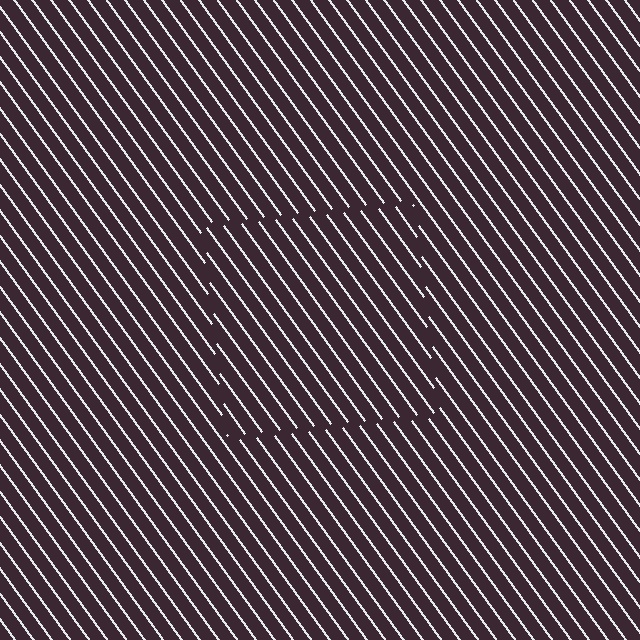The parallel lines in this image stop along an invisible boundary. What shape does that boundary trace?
An illusory square. The interior of the shape contains the same grating, shifted by half a period — the contour is defined by the phase discontinuity where line-ends from the inner and outer gratings abut.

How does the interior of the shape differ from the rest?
The interior of the shape contains the same grating, shifted by half a period — the contour is defined by the phase discontinuity where line-ends from the inner and outer gratings abut.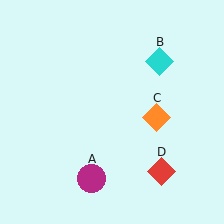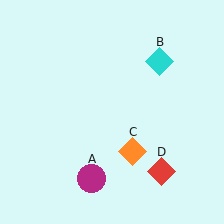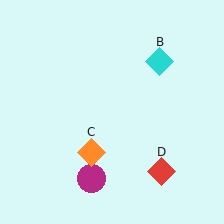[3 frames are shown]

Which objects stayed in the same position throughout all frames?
Magenta circle (object A) and cyan diamond (object B) and red diamond (object D) remained stationary.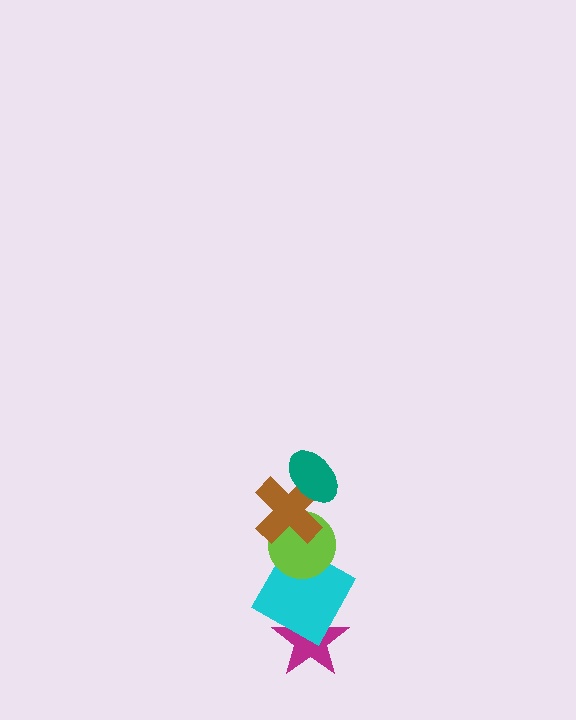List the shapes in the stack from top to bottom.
From top to bottom: the teal ellipse, the brown cross, the lime circle, the cyan square, the magenta star.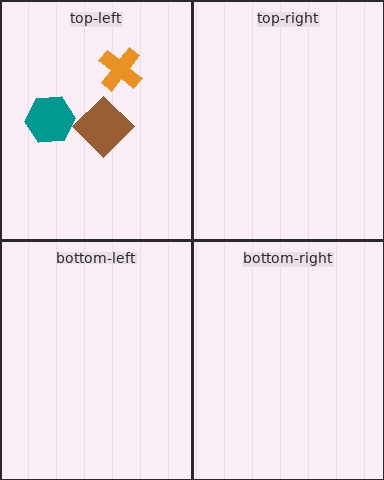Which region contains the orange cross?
The top-left region.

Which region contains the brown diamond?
The top-left region.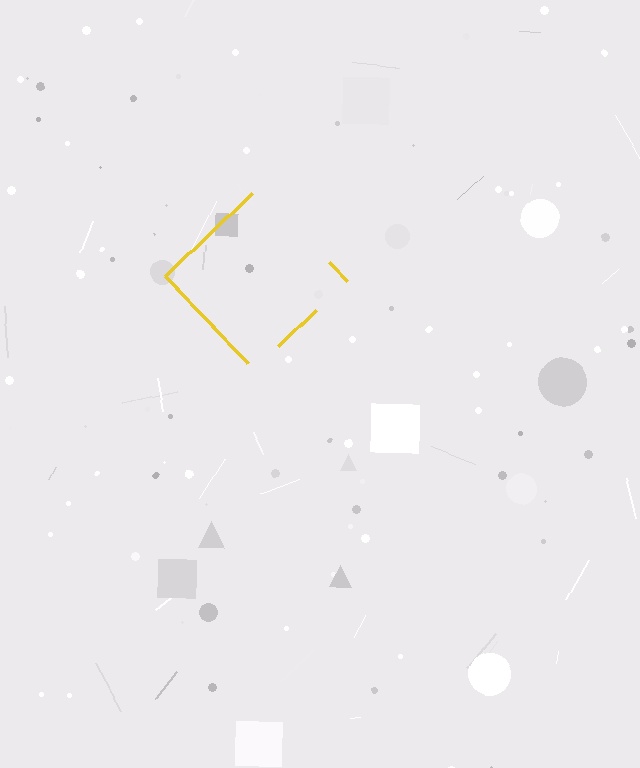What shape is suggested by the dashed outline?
The dashed outline suggests a diamond.